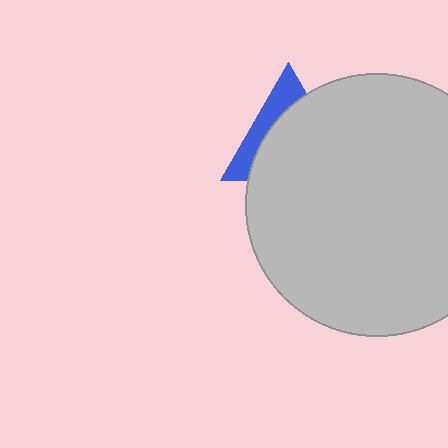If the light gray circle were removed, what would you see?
You would see the complete blue triangle.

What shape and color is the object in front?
The object in front is a light gray circle.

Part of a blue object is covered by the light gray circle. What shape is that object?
It is a triangle.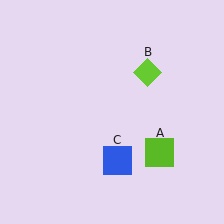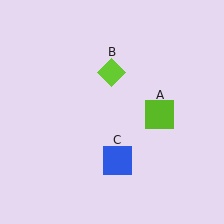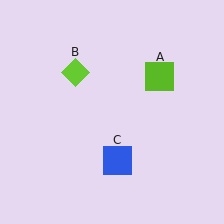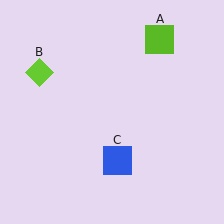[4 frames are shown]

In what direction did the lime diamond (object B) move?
The lime diamond (object B) moved left.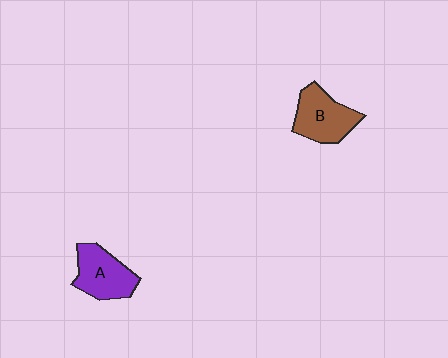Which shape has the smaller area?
Shape A (purple).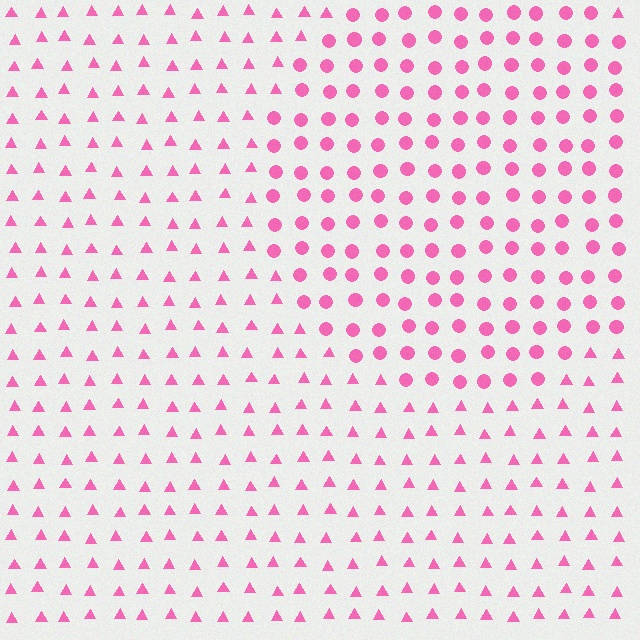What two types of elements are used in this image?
The image uses circles inside the circle region and triangles outside it.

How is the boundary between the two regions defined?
The boundary is defined by a change in element shape: circles inside vs. triangles outside. All elements share the same color and spacing.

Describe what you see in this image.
The image is filled with small pink elements arranged in a uniform grid. A circle-shaped region contains circles, while the surrounding area contains triangles. The boundary is defined purely by the change in element shape.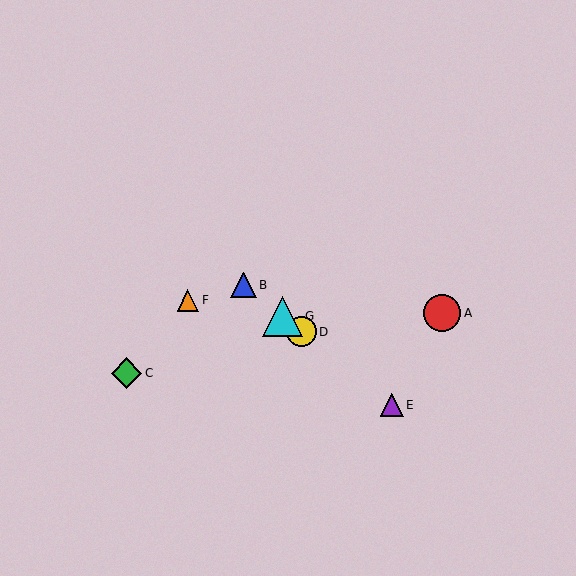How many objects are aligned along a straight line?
4 objects (B, D, E, G) are aligned along a straight line.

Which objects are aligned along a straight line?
Objects B, D, E, G are aligned along a straight line.